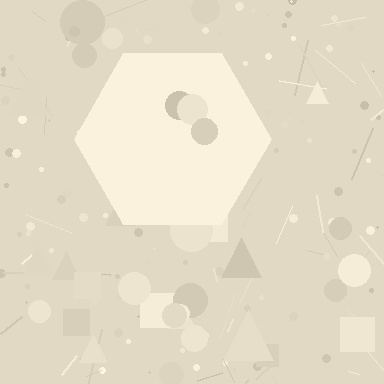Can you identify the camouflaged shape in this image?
The camouflaged shape is a hexagon.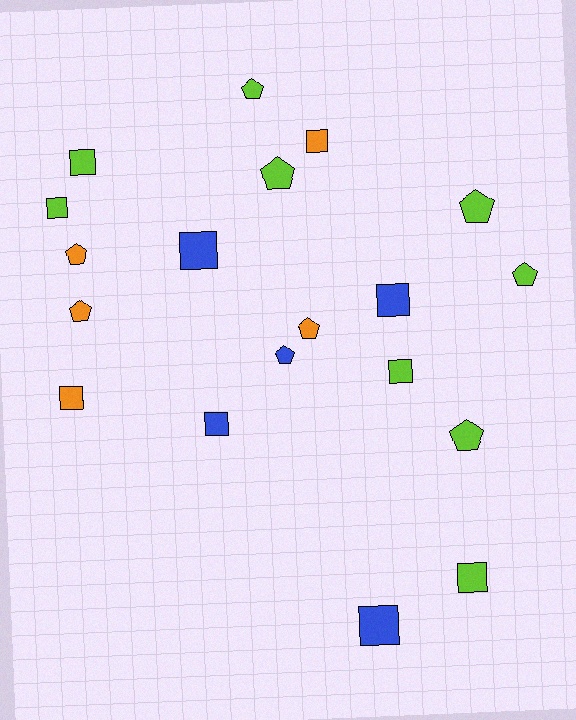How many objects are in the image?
There are 19 objects.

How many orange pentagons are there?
There are 3 orange pentagons.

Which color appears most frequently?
Lime, with 9 objects.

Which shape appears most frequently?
Square, with 10 objects.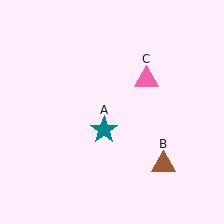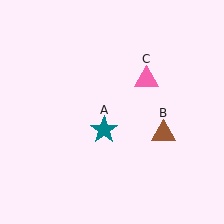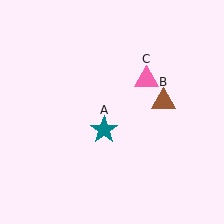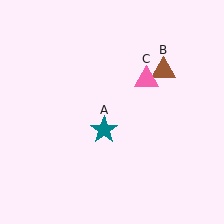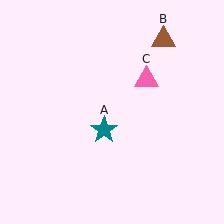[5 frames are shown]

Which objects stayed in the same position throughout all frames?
Teal star (object A) and pink triangle (object C) remained stationary.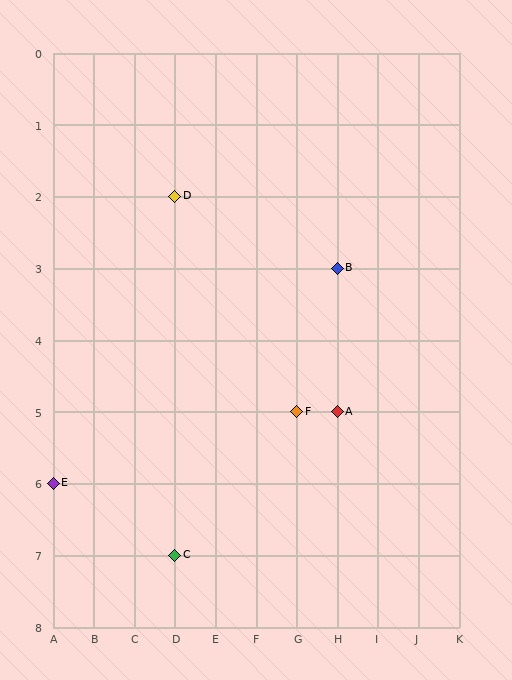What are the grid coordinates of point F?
Point F is at grid coordinates (G, 5).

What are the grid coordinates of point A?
Point A is at grid coordinates (H, 5).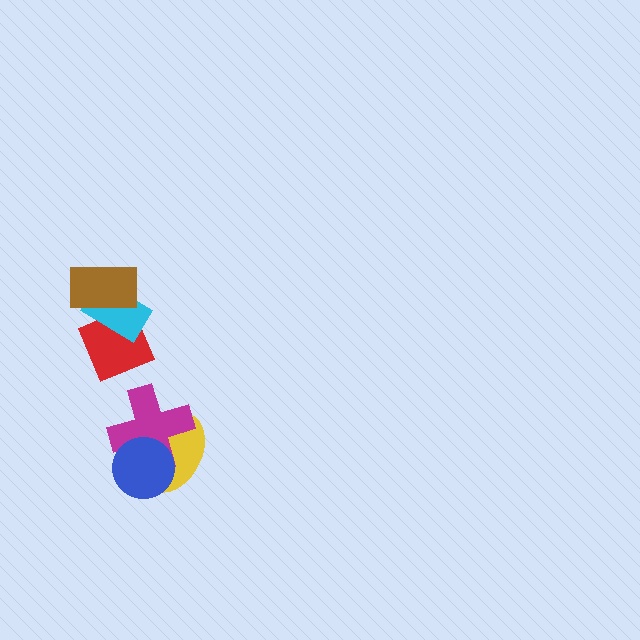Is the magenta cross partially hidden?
Yes, it is partially covered by another shape.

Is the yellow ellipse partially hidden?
Yes, it is partially covered by another shape.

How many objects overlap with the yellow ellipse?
2 objects overlap with the yellow ellipse.